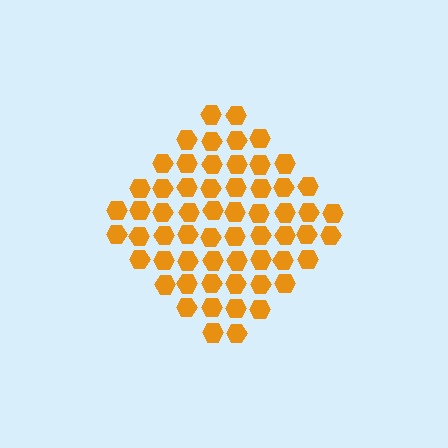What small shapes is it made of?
It is made of small hexagons.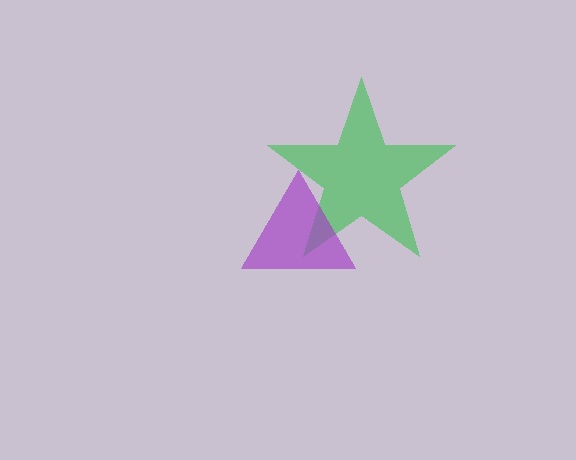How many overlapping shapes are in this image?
There are 2 overlapping shapes in the image.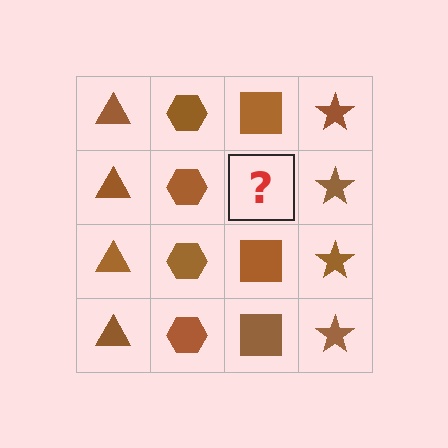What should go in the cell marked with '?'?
The missing cell should contain a brown square.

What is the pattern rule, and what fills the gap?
The rule is that each column has a consistent shape. The gap should be filled with a brown square.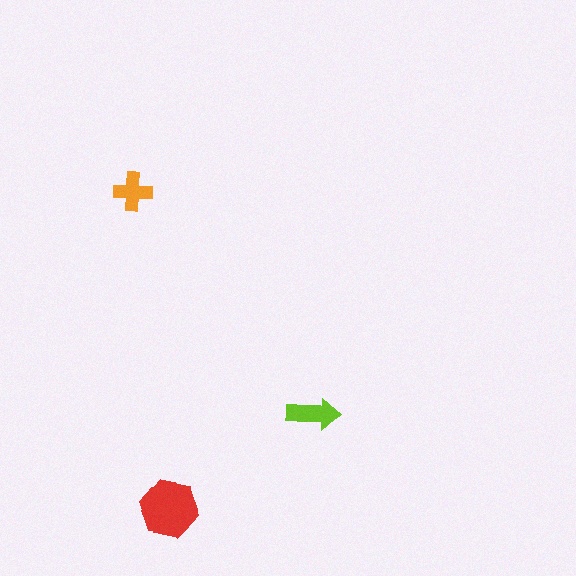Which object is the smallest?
The orange cross.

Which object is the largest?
The red hexagon.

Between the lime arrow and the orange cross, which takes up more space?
The lime arrow.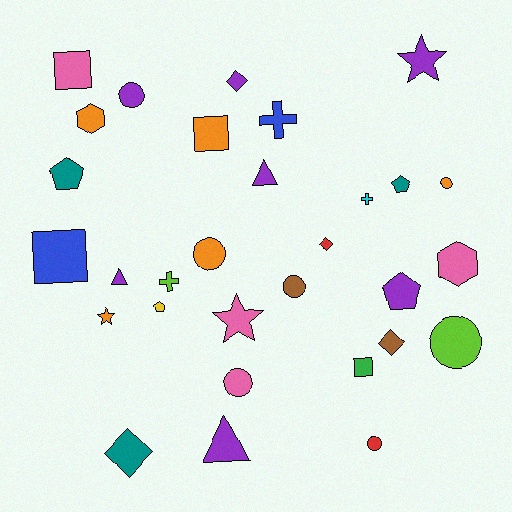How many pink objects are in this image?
There are 4 pink objects.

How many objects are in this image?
There are 30 objects.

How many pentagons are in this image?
There are 4 pentagons.